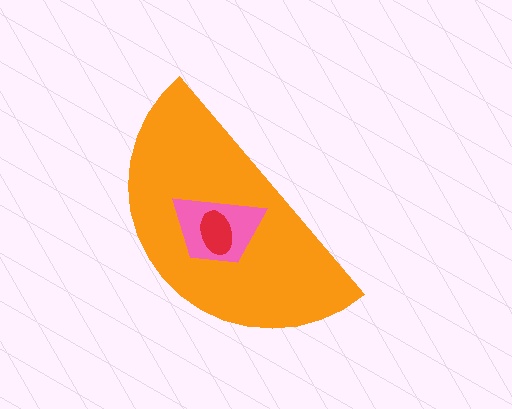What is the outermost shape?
The orange semicircle.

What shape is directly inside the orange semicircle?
The pink trapezoid.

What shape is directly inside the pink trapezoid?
The red ellipse.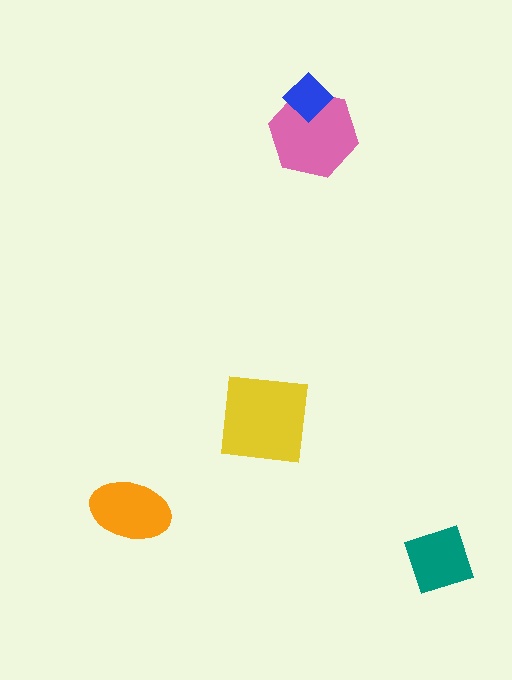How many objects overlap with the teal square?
0 objects overlap with the teal square.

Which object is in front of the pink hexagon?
The blue diamond is in front of the pink hexagon.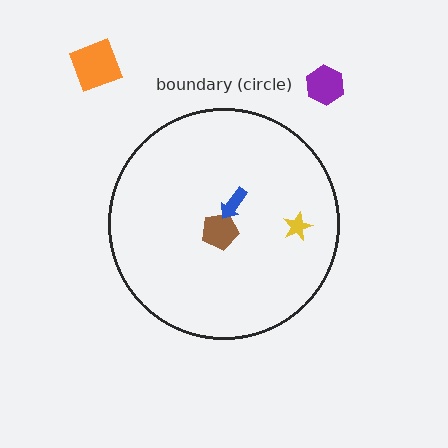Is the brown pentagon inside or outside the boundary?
Inside.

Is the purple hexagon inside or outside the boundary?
Outside.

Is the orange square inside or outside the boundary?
Outside.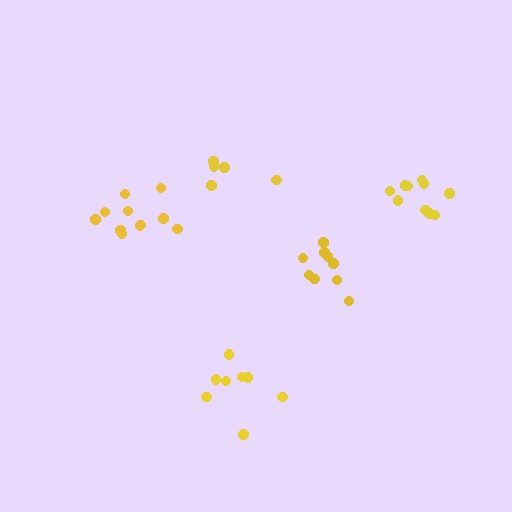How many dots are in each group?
Group 1: 9 dots, Group 2: 5 dots, Group 3: 10 dots, Group 4: 8 dots, Group 5: 11 dots (43 total).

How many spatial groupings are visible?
There are 5 spatial groupings.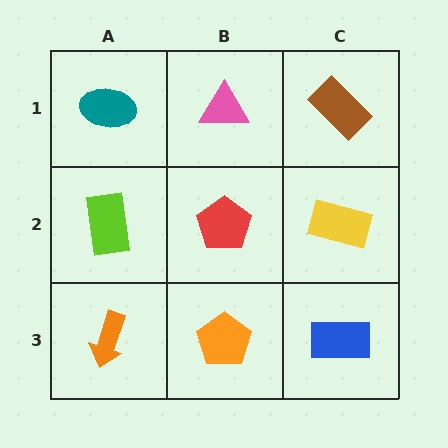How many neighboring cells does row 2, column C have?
3.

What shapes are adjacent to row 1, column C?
A yellow rectangle (row 2, column C), a pink triangle (row 1, column B).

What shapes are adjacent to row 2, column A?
A teal ellipse (row 1, column A), an orange arrow (row 3, column A), a red pentagon (row 2, column B).